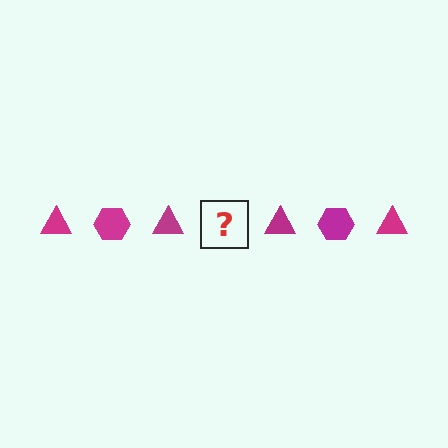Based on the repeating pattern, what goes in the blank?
The blank should be a magenta hexagon.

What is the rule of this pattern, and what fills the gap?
The rule is that the pattern cycles through triangle, hexagon shapes in magenta. The gap should be filled with a magenta hexagon.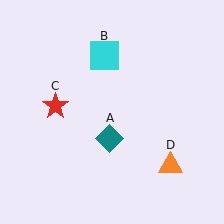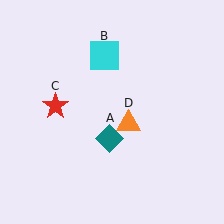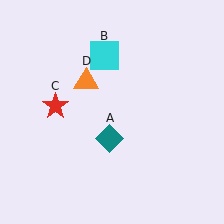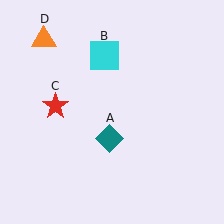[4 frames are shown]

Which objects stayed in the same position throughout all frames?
Teal diamond (object A) and cyan square (object B) and red star (object C) remained stationary.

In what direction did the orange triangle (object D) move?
The orange triangle (object D) moved up and to the left.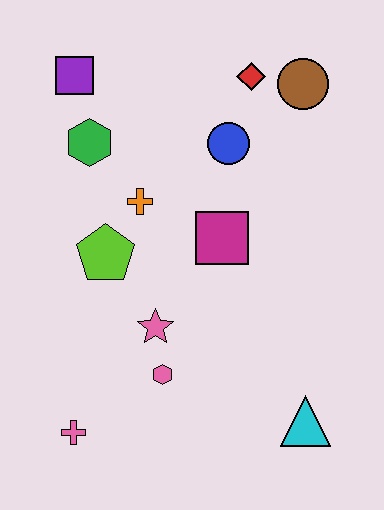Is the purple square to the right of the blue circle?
No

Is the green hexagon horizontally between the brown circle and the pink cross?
Yes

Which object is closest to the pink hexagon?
The pink star is closest to the pink hexagon.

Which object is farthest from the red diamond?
The pink cross is farthest from the red diamond.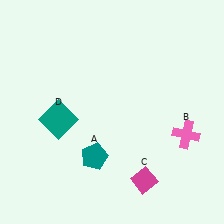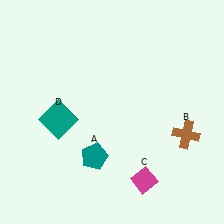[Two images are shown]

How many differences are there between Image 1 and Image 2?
There is 1 difference between the two images.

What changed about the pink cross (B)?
In Image 1, B is pink. In Image 2, it changed to brown.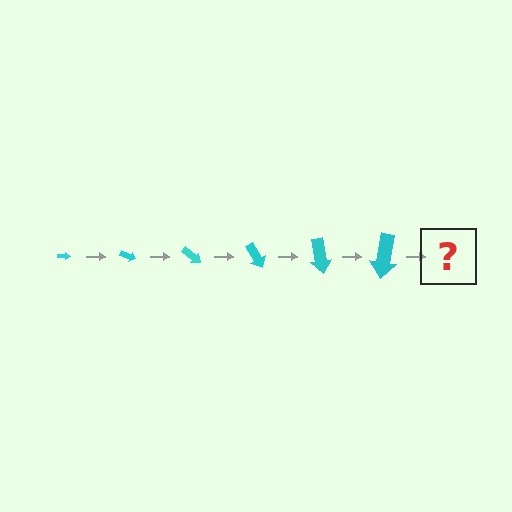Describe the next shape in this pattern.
It should be an arrow, larger than the previous one and rotated 120 degrees from the start.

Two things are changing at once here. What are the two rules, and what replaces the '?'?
The two rules are that the arrow grows larger each step and it rotates 20 degrees each step. The '?' should be an arrow, larger than the previous one and rotated 120 degrees from the start.